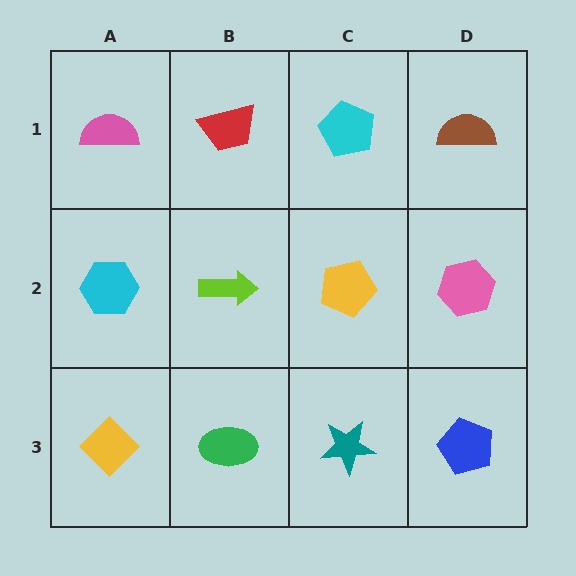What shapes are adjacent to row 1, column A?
A cyan hexagon (row 2, column A), a red trapezoid (row 1, column B).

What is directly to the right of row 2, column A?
A lime arrow.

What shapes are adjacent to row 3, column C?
A yellow pentagon (row 2, column C), a green ellipse (row 3, column B), a blue pentagon (row 3, column D).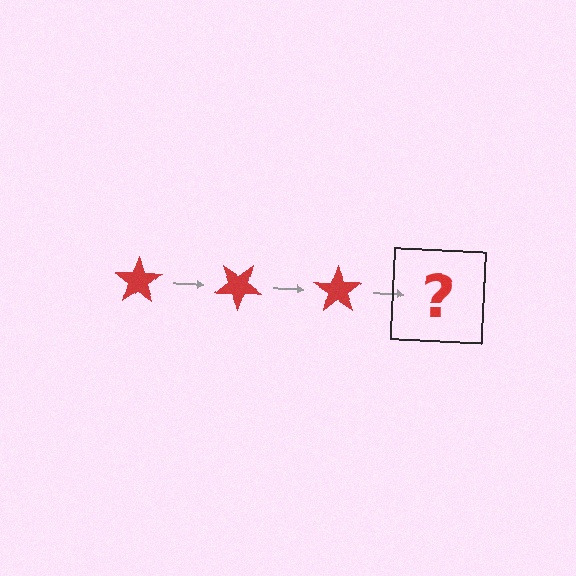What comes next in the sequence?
The next element should be a red star rotated 105 degrees.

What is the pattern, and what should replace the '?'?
The pattern is that the star rotates 35 degrees each step. The '?' should be a red star rotated 105 degrees.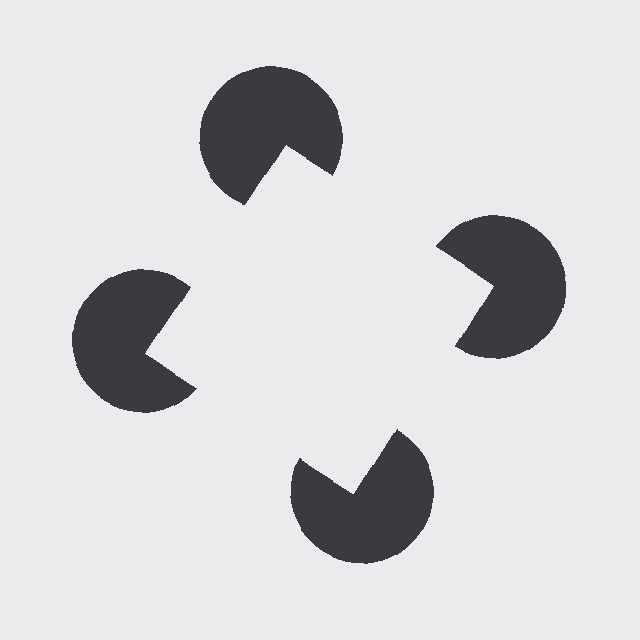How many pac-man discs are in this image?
There are 4 — one at each vertex of the illusory square.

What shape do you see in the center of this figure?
An illusory square — its edges are inferred from the aligned wedge cuts in the pac-man discs, not physically drawn.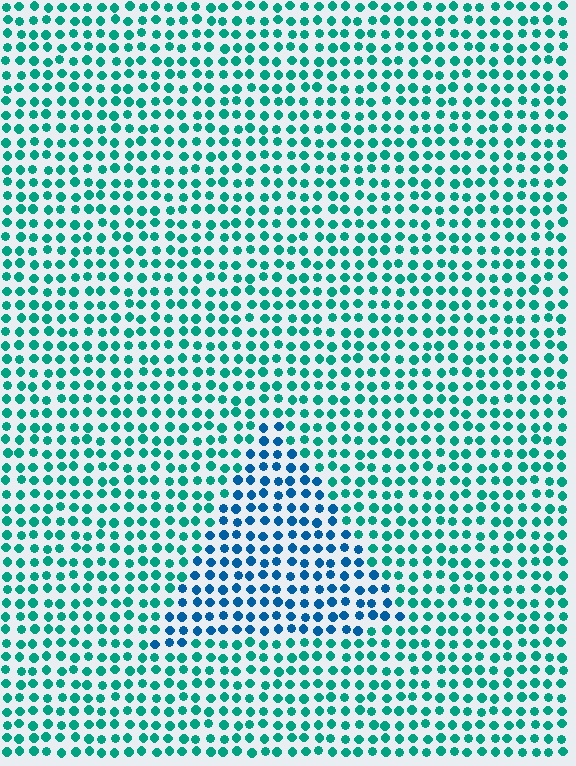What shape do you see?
I see a triangle.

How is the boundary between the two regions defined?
The boundary is defined purely by a slight shift in hue (about 38 degrees). Spacing, size, and orientation are identical on both sides.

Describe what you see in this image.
The image is filled with small teal elements in a uniform arrangement. A triangle-shaped region is visible where the elements are tinted to a slightly different hue, forming a subtle color boundary.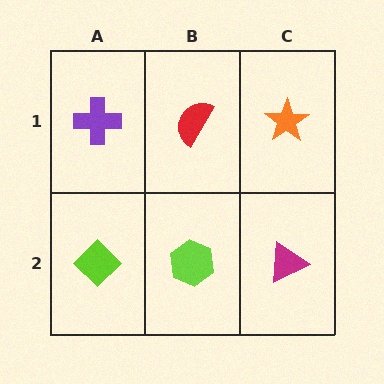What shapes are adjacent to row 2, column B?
A red semicircle (row 1, column B), a lime diamond (row 2, column A), a magenta triangle (row 2, column C).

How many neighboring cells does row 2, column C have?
2.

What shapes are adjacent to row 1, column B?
A lime hexagon (row 2, column B), a purple cross (row 1, column A), an orange star (row 1, column C).